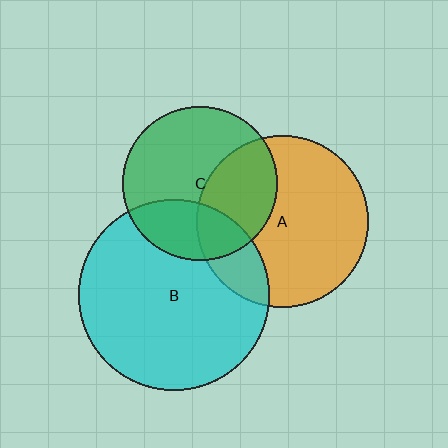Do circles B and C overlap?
Yes.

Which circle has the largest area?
Circle B (cyan).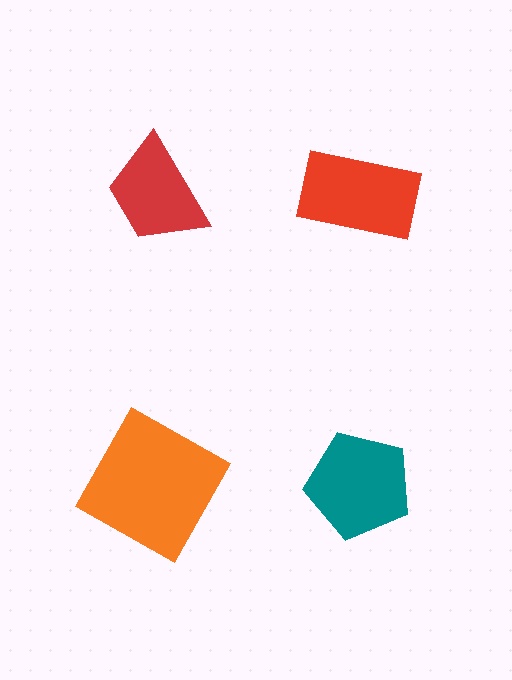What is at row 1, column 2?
A red rectangle.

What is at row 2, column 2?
A teal pentagon.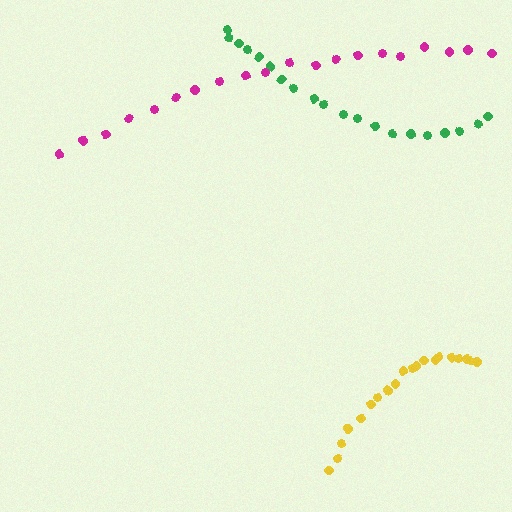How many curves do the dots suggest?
There are 3 distinct paths.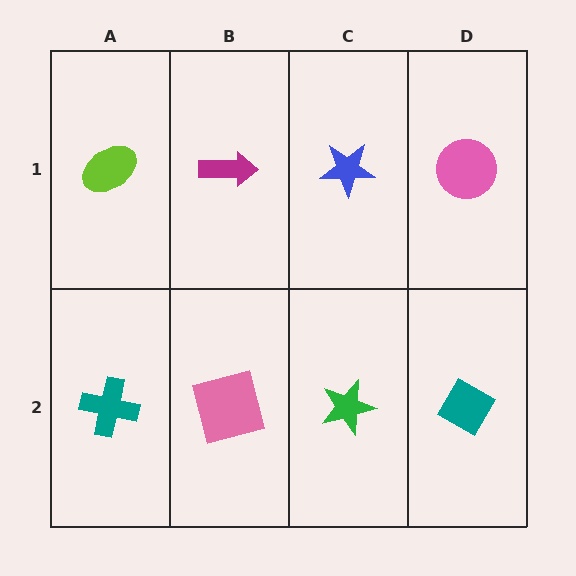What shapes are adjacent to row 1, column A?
A teal cross (row 2, column A), a magenta arrow (row 1, column B).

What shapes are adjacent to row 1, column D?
A teal diamond (row 2, column D), a blue star (row 1, column C).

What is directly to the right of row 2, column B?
A green star.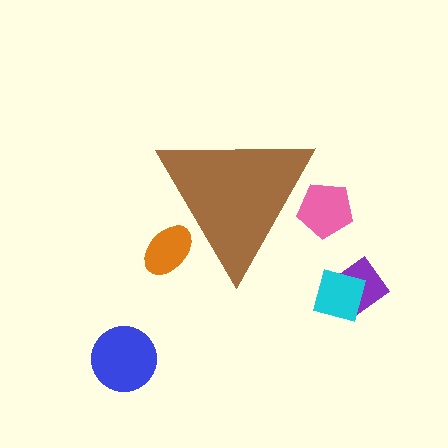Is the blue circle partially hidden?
No, the blue circle is fully visible.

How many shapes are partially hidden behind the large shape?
2 shapes are partially hidden.